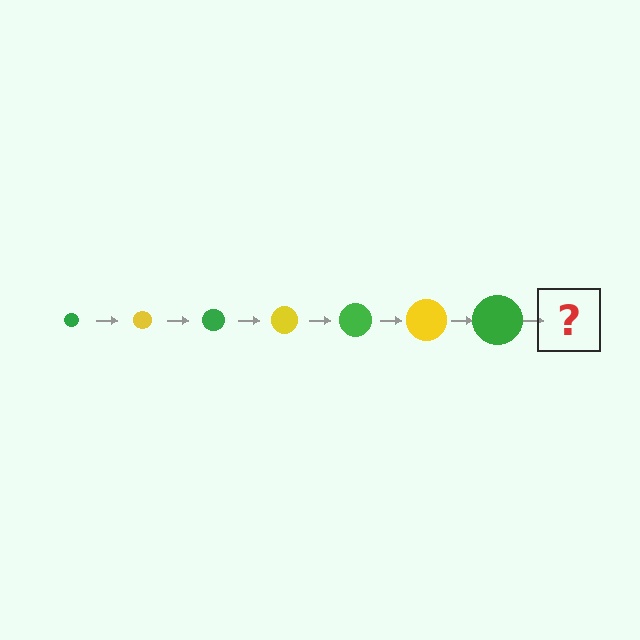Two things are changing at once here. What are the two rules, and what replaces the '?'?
The two rules are that the circle grows larger each step and the color cycles through green and yellow. The '?' should be a yellow circle, larger than the previous one.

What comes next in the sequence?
The next element should be a yellow circle, larger than the previous one.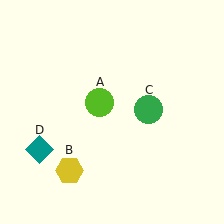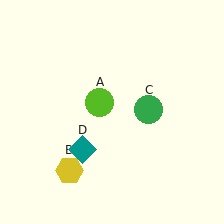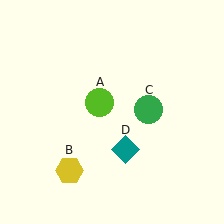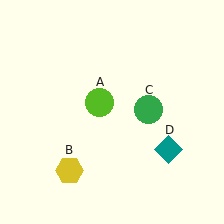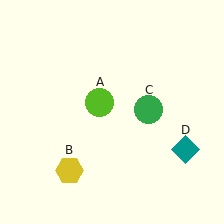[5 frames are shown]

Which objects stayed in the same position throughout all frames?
Lime circle (object A) and yellow hexagon (object B) and green circle (object C) remained stationary.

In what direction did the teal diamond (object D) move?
The teal diamond (object D) moved right.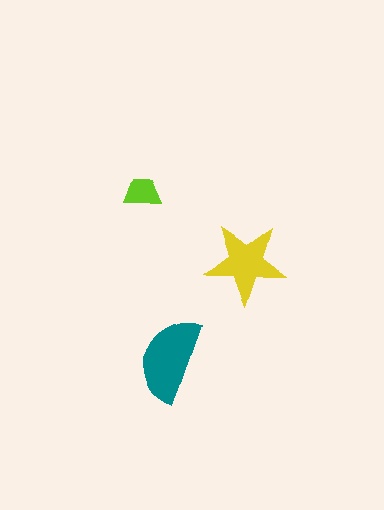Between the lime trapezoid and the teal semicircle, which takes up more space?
The teal semicircle.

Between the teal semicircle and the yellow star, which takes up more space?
The teal semicircle.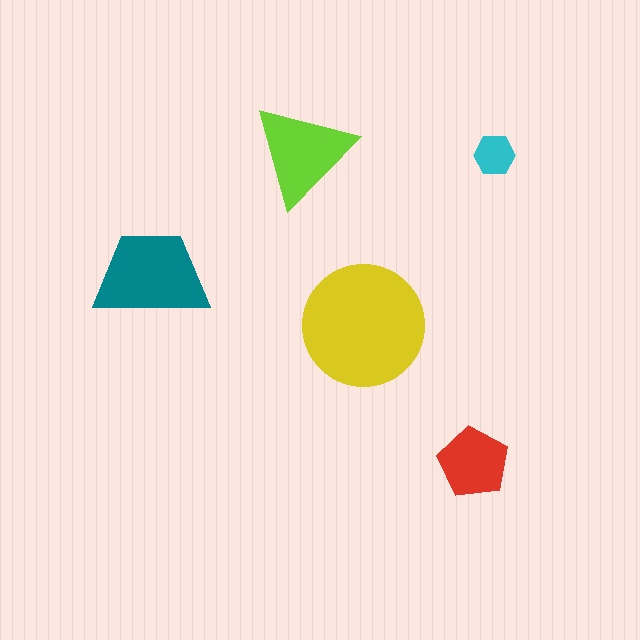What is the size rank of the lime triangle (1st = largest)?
3rd.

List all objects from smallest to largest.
The cyan hexagon, the red pentagon, the lime triangle, the teal trapezoid, the yellow circle.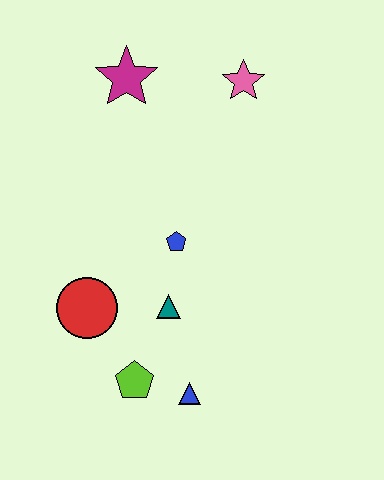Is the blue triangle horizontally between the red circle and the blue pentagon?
No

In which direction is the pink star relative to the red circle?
The pink star is above the red circle.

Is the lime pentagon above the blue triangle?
Yes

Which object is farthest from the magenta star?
The blue triangle is farthest from the magenta star.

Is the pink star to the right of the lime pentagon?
Yes